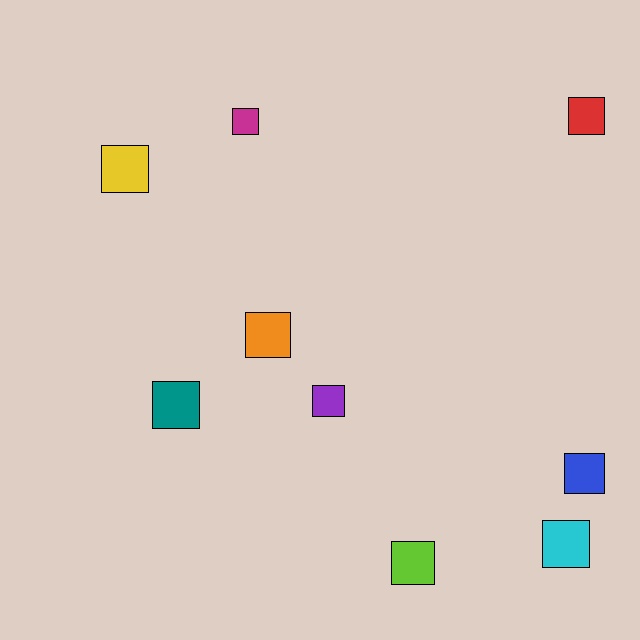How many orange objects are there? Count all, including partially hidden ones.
There is 1 orange object.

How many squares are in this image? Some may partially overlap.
There are 9 squares.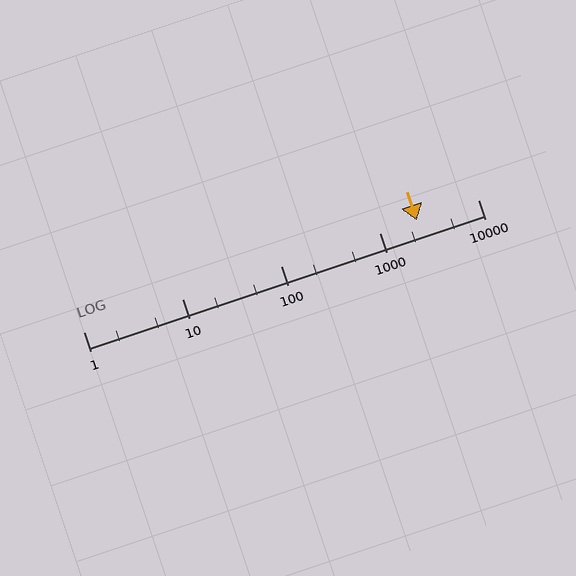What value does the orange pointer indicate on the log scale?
The pointer indicates approximately 2400.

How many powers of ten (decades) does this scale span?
The scale spans 4 decades, from 1 to 10000.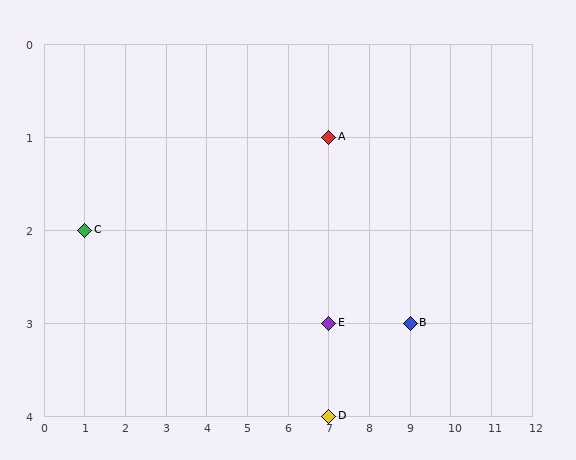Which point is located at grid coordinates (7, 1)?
Point A is at (7, 1).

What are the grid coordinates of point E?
Point E is at grid coordinates (7, 3).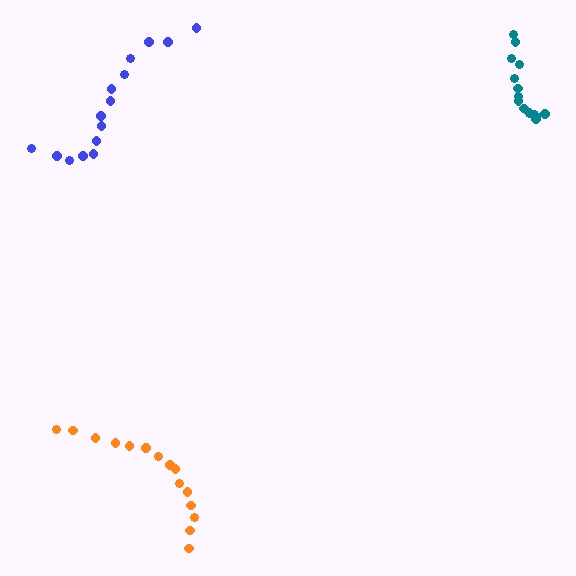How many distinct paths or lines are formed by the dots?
There are 3 distinct paths.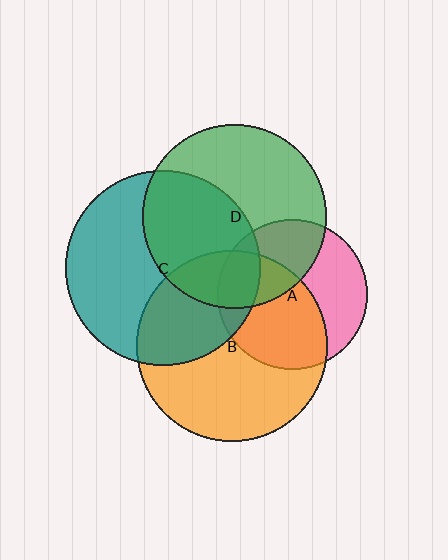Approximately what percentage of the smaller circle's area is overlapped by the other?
Approximately 35%.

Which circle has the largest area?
Circle C (teal).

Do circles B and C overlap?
Yes.